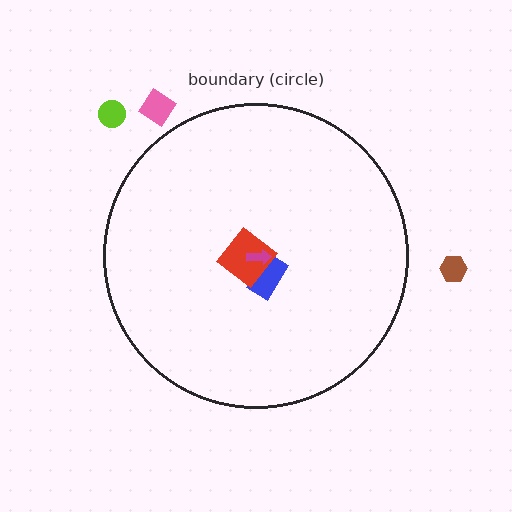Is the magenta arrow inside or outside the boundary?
Inside.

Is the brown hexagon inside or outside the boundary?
Outside.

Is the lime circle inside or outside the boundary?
Outside.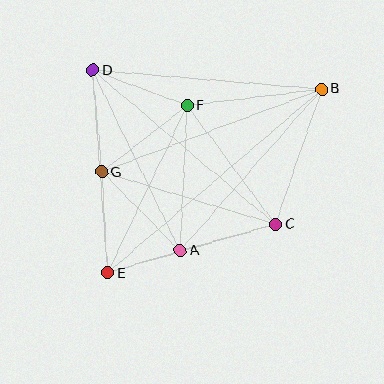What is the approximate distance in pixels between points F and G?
The distance between F and G is approximately 108 pixels.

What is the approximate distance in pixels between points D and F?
The distance between D and F is approximately 101 pixels.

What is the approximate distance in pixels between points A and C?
The distance between A and C is approximately 99 pixels.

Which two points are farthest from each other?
Points B and E are farthest from each other.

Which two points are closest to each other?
Points A and E are closest to each other.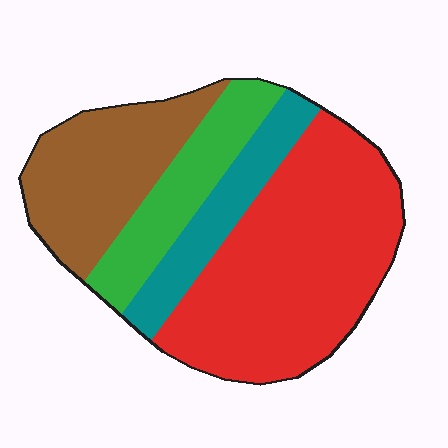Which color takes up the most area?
Red, at roughly 45%.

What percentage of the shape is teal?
Teal takes up less than a sixth of the shape.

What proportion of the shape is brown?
Brown covers around 25% of the shape.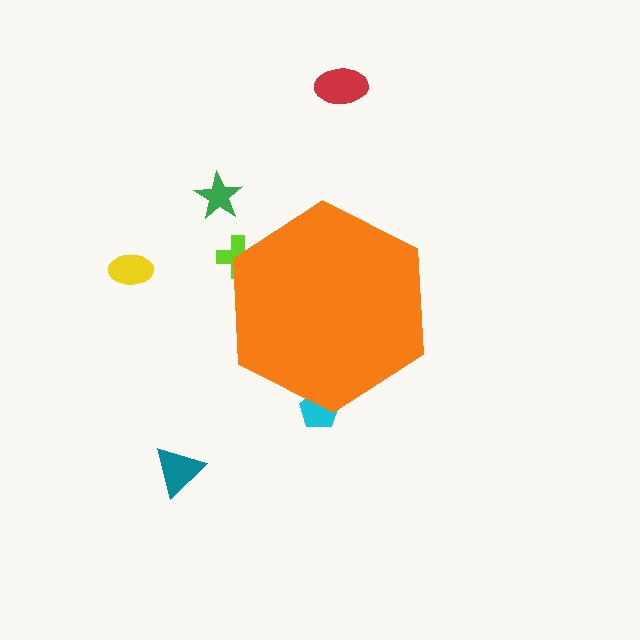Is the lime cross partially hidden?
Yes, the lime cross is partially hidden behind the orange hexagon.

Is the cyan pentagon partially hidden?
Yes, the cyan pentagon is partially hidden behind the orange hexagon.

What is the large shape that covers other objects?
An orange hexagon.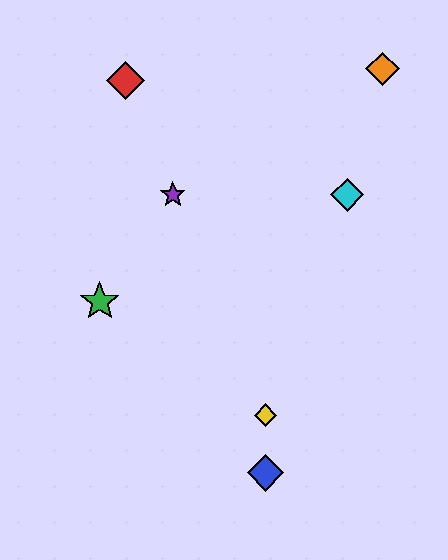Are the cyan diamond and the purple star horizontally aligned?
Yes, both are at y≈195.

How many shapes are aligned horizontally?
2 shapes (the purple star, the cyan diamond) are aligned horizontally.